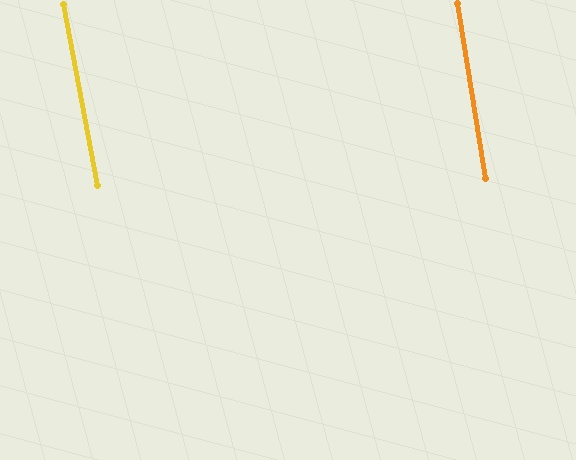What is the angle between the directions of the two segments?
Approximately 1 degree.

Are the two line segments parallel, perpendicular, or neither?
Parallel — their directions differ by only 1.4°.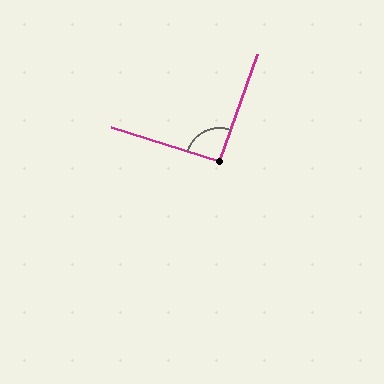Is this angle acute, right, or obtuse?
It is approximately a right angle.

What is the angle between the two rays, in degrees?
Approximately 92 degrees.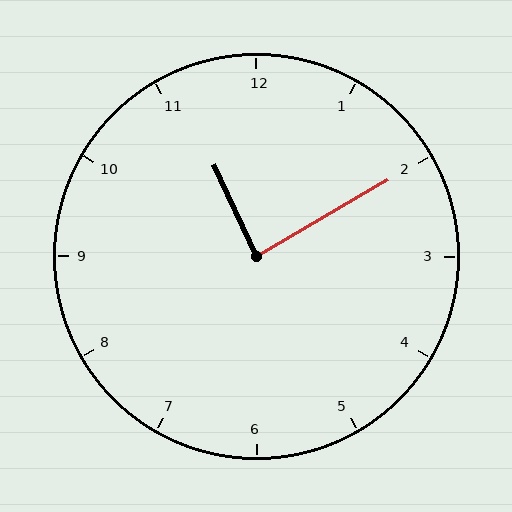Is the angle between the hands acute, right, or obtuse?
It is right.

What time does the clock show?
11:10.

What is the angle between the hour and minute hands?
Approximately 85 degrees.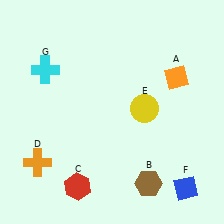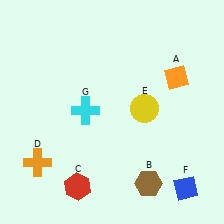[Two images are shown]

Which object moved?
The cyan cross (G) moved down.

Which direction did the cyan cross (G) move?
The cyan cross (G) moved down.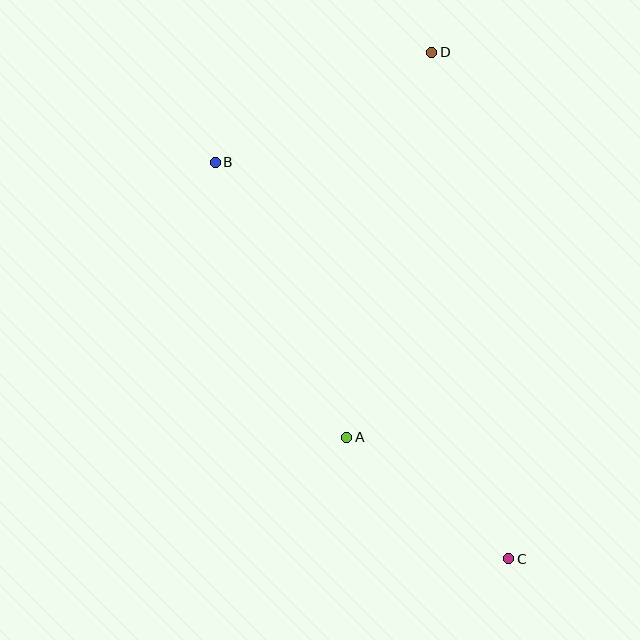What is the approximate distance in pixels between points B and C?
The distance between B and C is approximately 493 pixels.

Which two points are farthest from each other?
Points C and D are farthest from each other.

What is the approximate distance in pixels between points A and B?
The distance between A and B is approximately 305 pixels.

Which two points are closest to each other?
Points A and C are closest to each other.